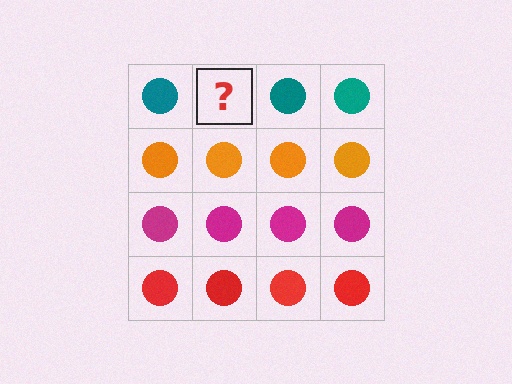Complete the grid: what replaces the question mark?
The question mark should be replaced with a teal circle.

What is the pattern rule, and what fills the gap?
The rule is that each row has a consistent color. The gap should be filled with a teal circle.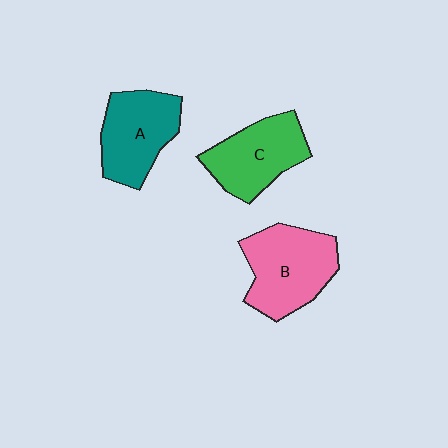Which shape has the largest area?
Shape B (pink).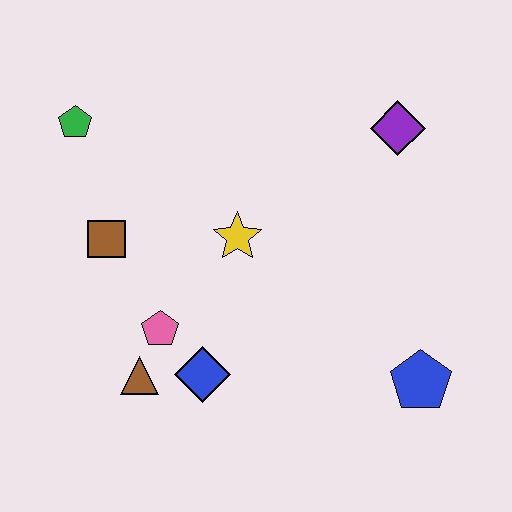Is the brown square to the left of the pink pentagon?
Yes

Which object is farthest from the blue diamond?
The purple diamond is farthest from the blue diamond.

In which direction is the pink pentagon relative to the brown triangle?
The pink pentagon is above the brown triangle.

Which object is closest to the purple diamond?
The yellow star is closest to the purple diamond.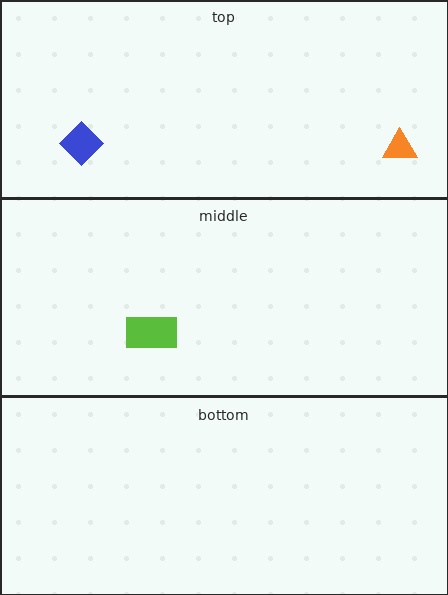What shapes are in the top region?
The blue diamond, the orange triangle.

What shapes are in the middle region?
The lime rectangle.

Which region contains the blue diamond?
The top region.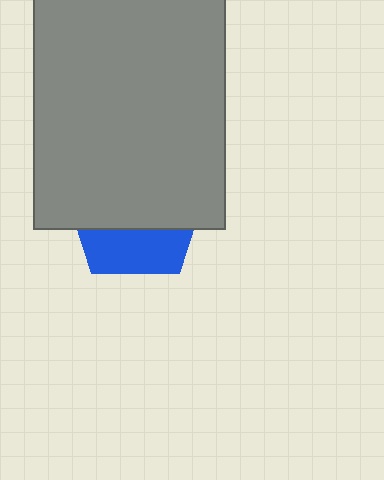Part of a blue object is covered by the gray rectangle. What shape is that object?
It is a pentagon.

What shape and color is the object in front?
The object in front is a gray rectangle.